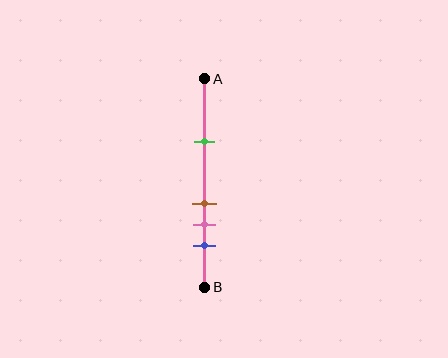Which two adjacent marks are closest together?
The brown and pink marks are the closest adjacent pair.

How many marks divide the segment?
There are 4 marks dividing the segment.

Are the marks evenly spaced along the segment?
No, the marks are not evenly spaced.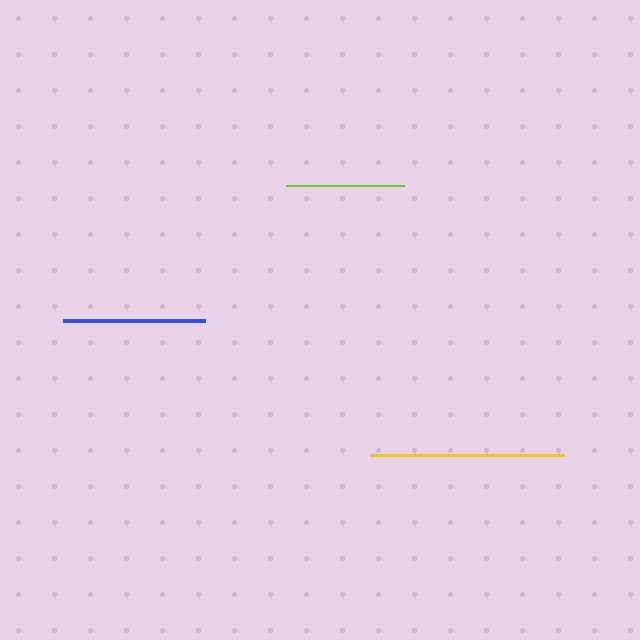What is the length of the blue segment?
The blue segment is approximately 142 pixels long.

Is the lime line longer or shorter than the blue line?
The blue line is longer than the lime line.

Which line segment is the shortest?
The lime line is the shortest at approximately 118 pixels.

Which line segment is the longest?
The yellow line is the longest at approximately 194 pixels.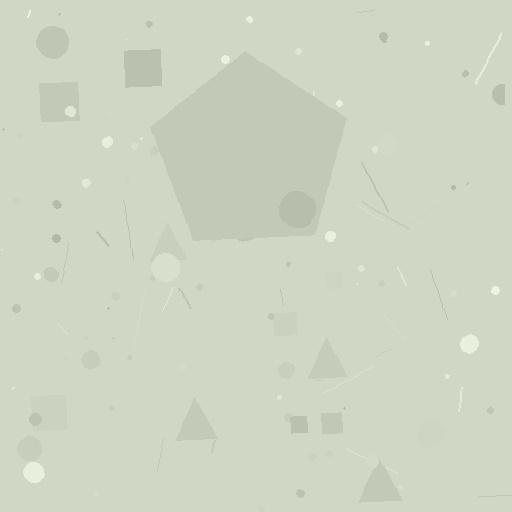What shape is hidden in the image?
A pentagon is hidden in the image.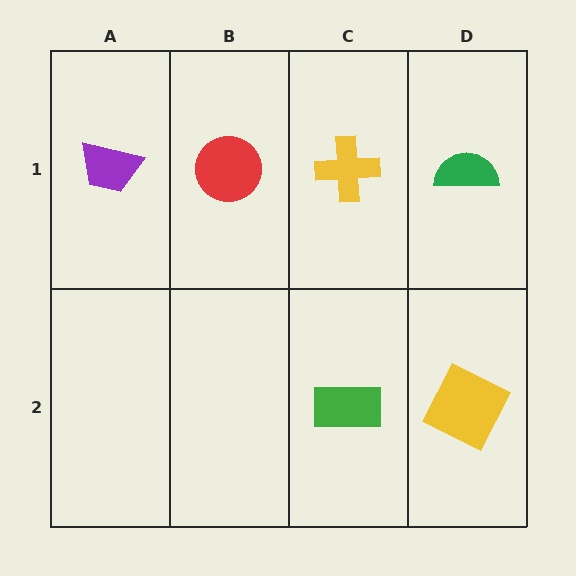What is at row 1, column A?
A purple trapezoid.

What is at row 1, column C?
A yellow cross.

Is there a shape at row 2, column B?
No, that cell is empty.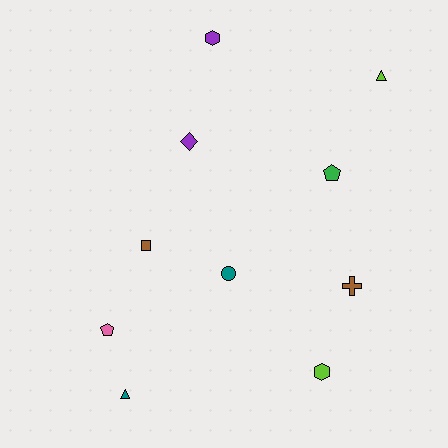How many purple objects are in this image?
There are 2 purple objects.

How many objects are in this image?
There are 10 objects.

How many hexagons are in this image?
There are 2 hexagons.